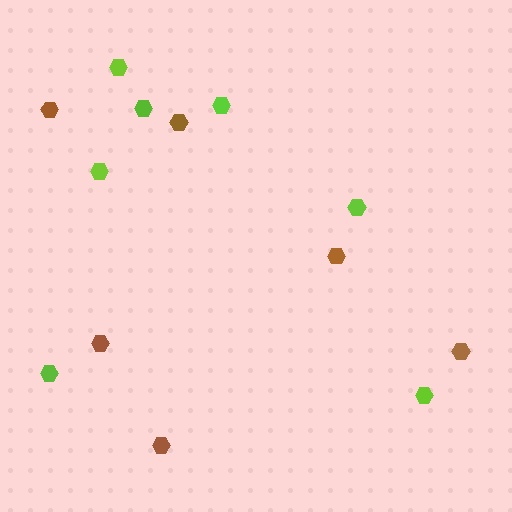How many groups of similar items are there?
There are 2 groups: one group of lime hexagons (7) and one group of brown hexagons (6).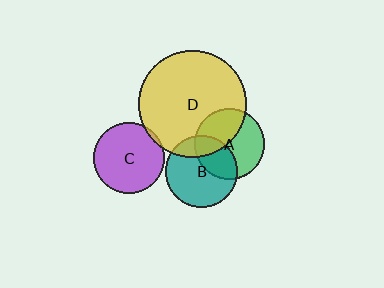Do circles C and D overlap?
Yes.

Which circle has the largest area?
Circle D (yellow).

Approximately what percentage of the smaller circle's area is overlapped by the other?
Approximately 5%.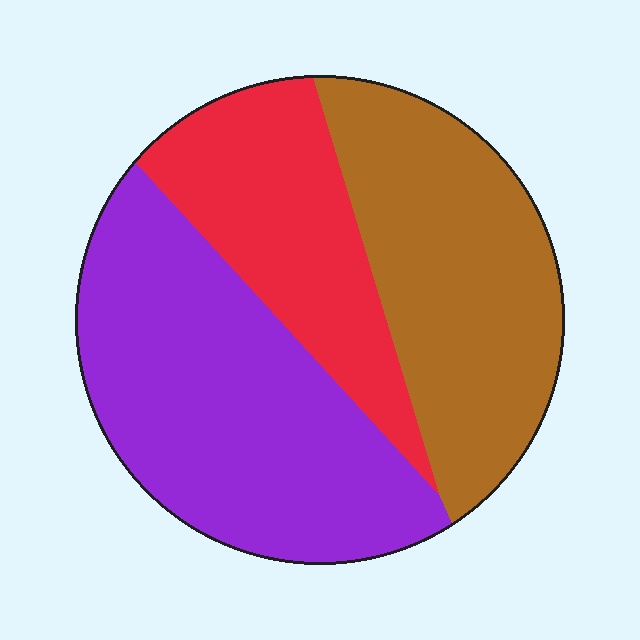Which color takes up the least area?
Red, at roughly 25%.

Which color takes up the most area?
Purple, at roughly 40%.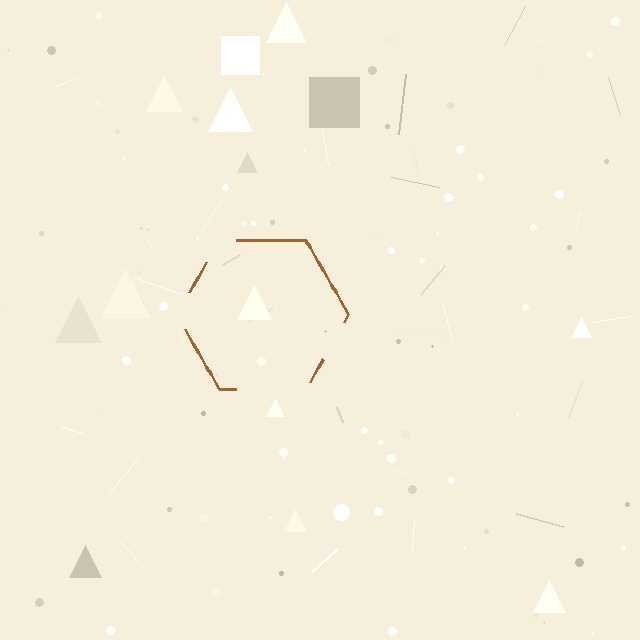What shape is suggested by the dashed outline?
The dashed outline suggests a hexagon.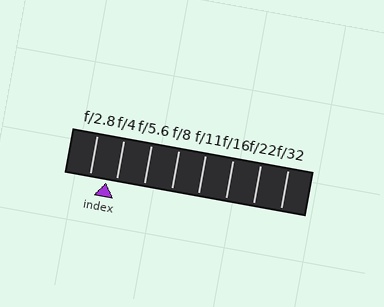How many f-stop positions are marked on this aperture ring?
There are 8 f-stop positions marked.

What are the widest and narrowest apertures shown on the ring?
The widest aperture shown is f/2.8 and the narrowest is f/32.